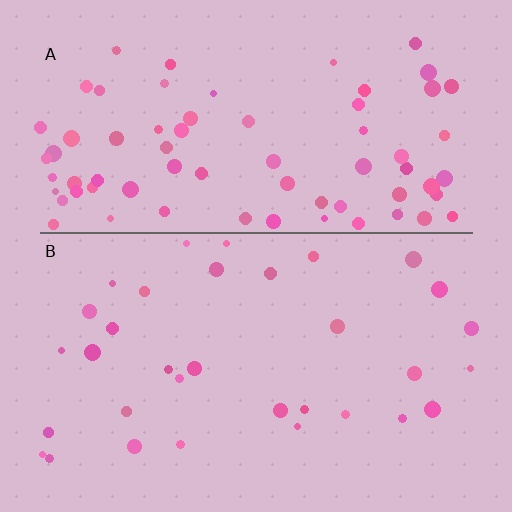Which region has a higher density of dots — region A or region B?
A (the top).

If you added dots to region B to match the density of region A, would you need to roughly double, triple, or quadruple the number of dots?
Approximately double.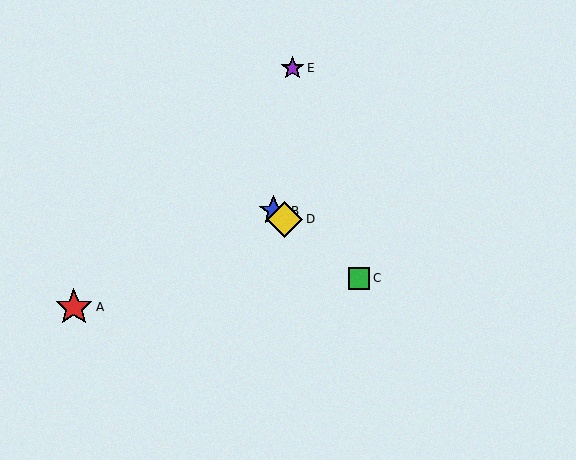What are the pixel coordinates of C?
Object C is at (359, 278).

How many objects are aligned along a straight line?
3 objects (B, C, D) are aligned along a straight line.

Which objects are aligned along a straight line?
Objects B, C, D are aligned along a straight line.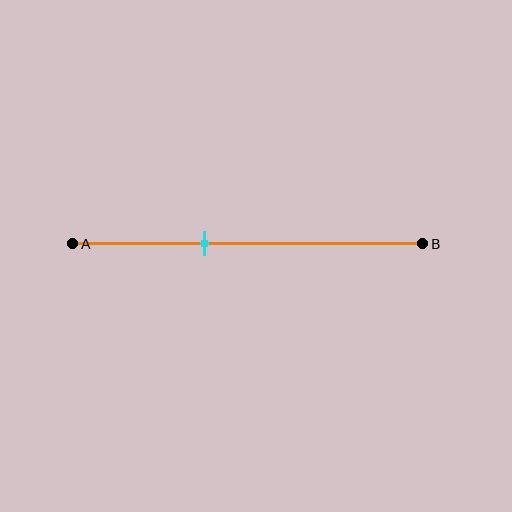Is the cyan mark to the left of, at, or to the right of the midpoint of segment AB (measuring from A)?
The cyan mark is to the left of the midpoint of segment AB.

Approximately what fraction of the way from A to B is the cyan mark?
The cyan mark is approximately 40% of the way from A to B.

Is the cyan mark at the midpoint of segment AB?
No, the mark is at about 40% from A, not at the 50% midpoint.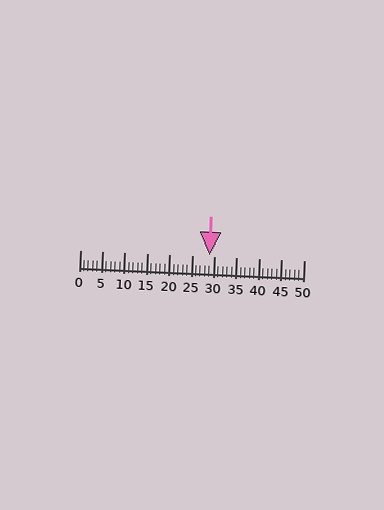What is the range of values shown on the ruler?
The ruler shows values from 0 to 50.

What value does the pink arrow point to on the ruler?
The pink arrow points to approximately 29.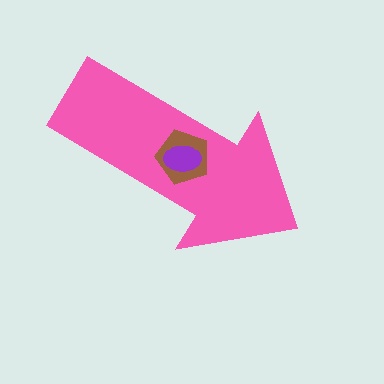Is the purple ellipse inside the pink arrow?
Yes.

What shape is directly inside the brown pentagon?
The purple ellipse.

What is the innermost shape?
The purple ellipse.